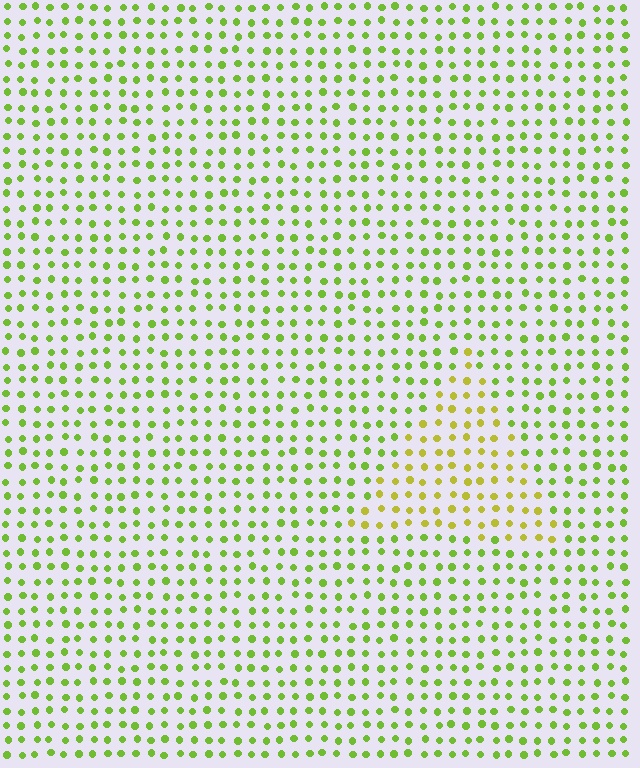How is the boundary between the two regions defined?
The boundary is defined purely by a slight shift in hue (about 32 degrees). Spacing, size, and orientation are identical on both sides.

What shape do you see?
I see a triangle.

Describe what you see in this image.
The image is filled with small lime elements in a uniform arrangement. A triangle-shaped region is visible where the elements are tinted to a slightly different hue, forming a subtle color boundary.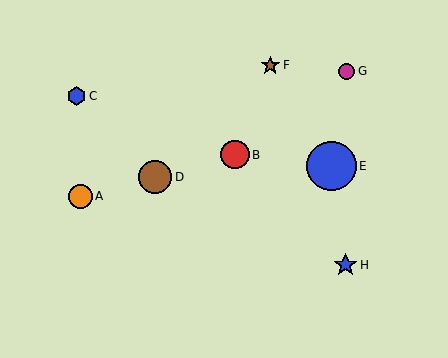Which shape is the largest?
The blue circle (labeled E) is the largest.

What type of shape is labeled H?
Shape H is a blue star.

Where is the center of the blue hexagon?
The center of the blue hexagon is at (77, 96).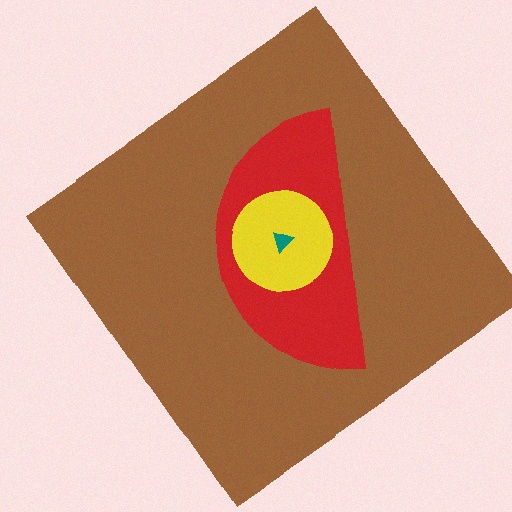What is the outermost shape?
The brown diamond.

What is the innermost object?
The teal triangle.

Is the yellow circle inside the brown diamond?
Yes.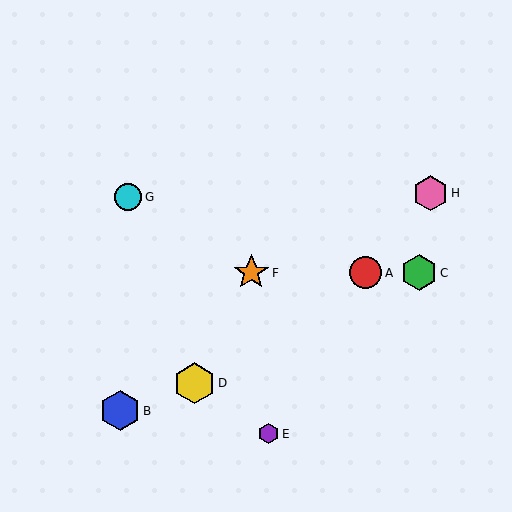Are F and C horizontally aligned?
Yes, both are at y≈273.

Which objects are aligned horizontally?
Objects A, C, F are aligned horizontally.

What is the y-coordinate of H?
Object H is at y≈193.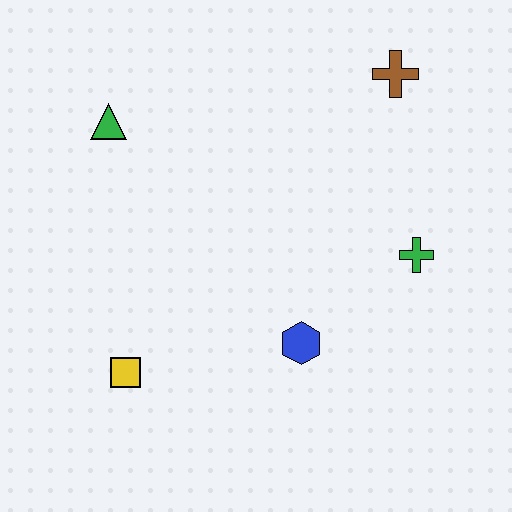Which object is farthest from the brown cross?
The yellow square is farthest from the brown cross.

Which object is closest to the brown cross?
The green cross is closest to the brown cross.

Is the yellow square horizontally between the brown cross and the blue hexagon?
No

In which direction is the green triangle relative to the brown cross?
The green triangle is to the left of the brown cross.